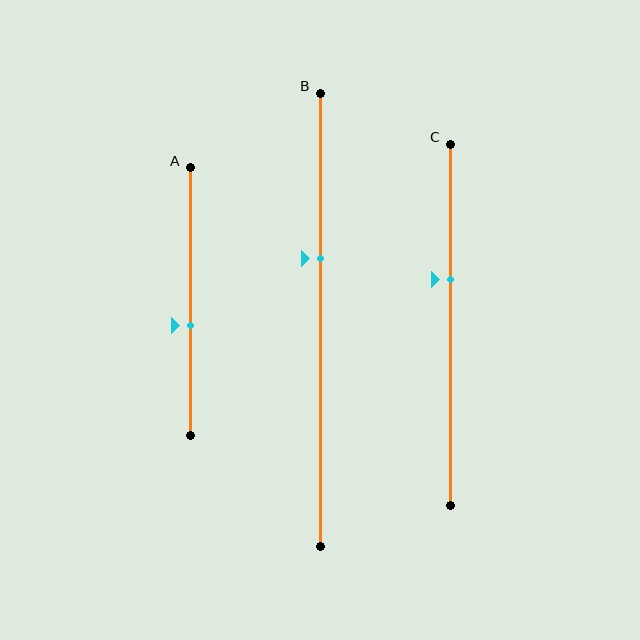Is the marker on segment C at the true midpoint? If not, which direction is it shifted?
No, the marker on segment C is shifted upward by about 12% of the segment length.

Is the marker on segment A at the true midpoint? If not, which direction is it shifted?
No, the marker on segment A is shifted downward by about 9% of the segment length.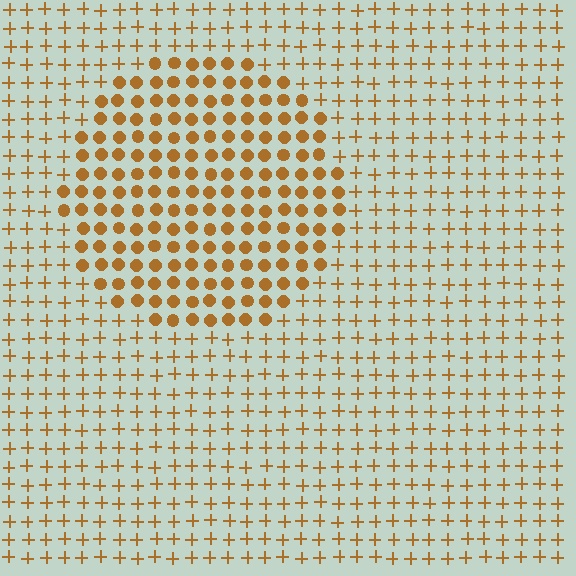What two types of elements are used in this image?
The image uses circles inside the circle region and plus signs outside it.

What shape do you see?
I see a circle.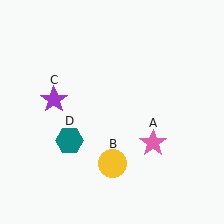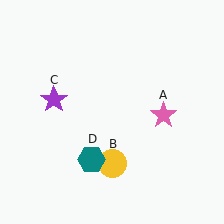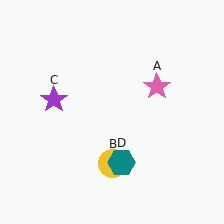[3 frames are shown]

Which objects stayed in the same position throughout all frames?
Yellow circle (object B) and purple star (object C) remained stationary.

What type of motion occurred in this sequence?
The pink star (object A), teal hexagon (object D) rotated counterclockwise around the center of the scene.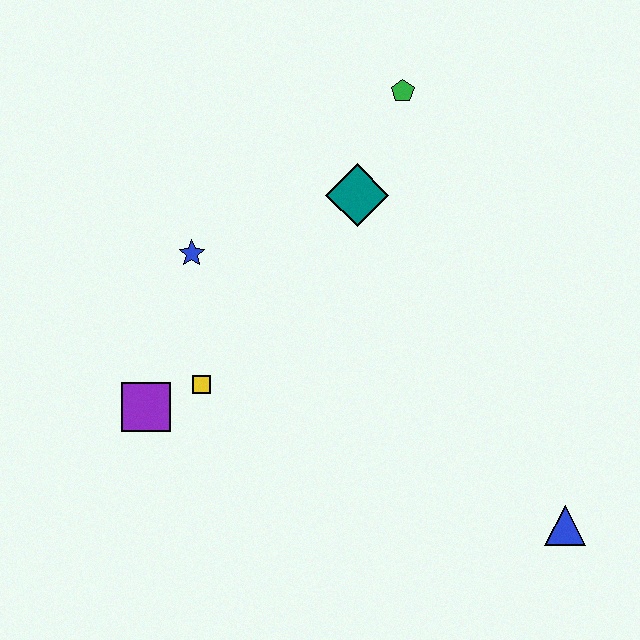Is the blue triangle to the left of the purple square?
No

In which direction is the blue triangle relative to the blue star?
The blue triangle is to the right of the blue star.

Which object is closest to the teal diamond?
The green pentagon is closest to the teal diamond.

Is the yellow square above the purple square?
Yes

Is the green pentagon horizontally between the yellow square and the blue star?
No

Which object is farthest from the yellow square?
The blue triangle is farthest from the yellow square.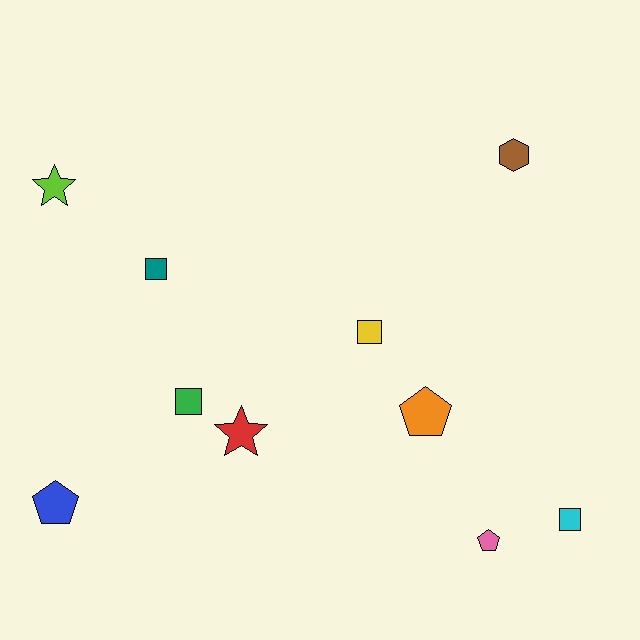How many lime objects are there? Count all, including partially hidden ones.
There is 1 lime object.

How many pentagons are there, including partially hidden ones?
There are 3 pentagons.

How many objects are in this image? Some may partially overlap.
There are 10 objects.